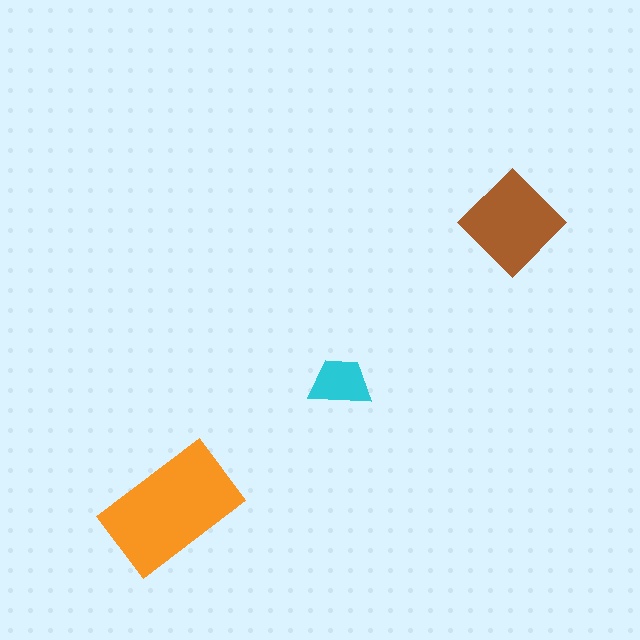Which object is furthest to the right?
The brown diamond is rightmost.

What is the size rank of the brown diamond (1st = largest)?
2nd.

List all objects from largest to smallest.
The orange rectangle, the brown diamond, the cyan trapezoid.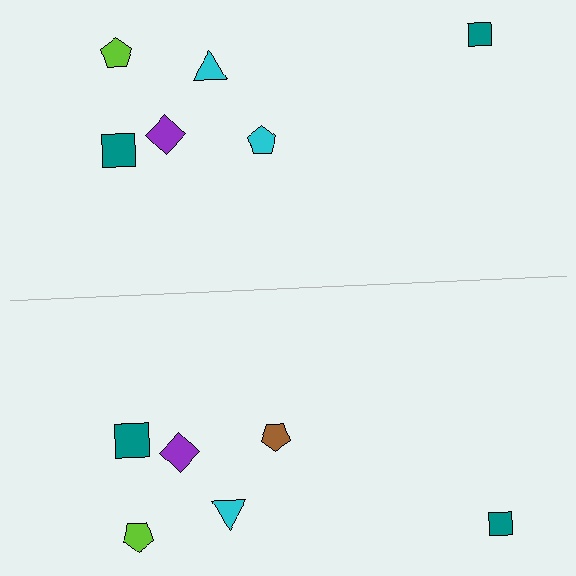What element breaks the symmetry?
The brown pentagon on the bottom side breaks the symmetry — its mirror counterpart is cyan.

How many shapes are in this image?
There are 12 shapes in this image.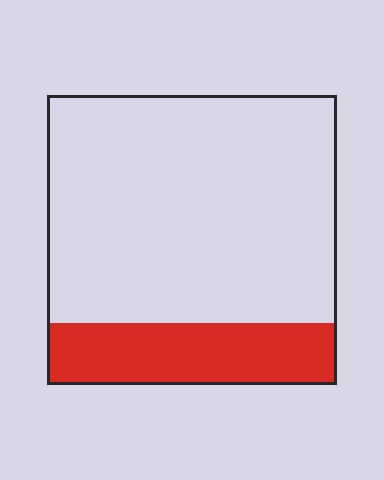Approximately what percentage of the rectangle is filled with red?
Approximately 20%.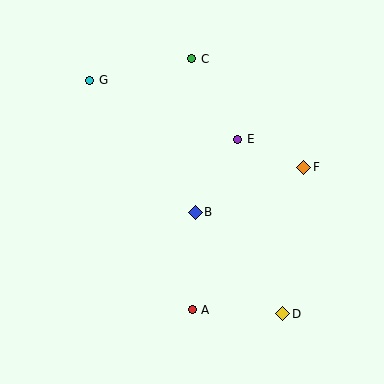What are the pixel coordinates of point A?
Point A is at (192, 310).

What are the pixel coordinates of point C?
Point C is at (192, 59).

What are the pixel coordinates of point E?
Point E is at (238, 139).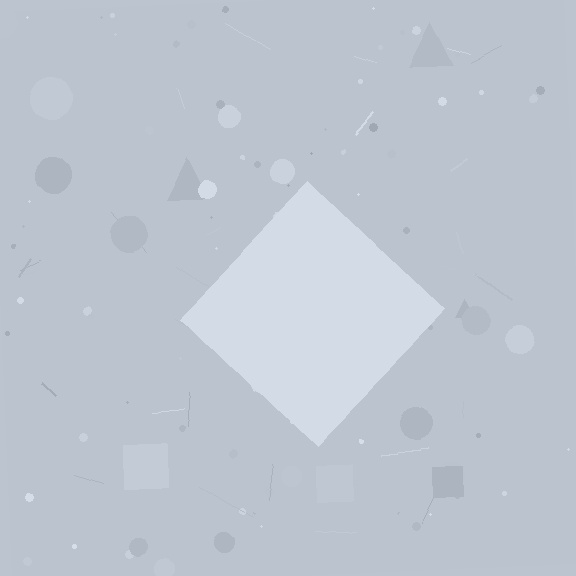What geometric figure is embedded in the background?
A diamond is embedded in the background.